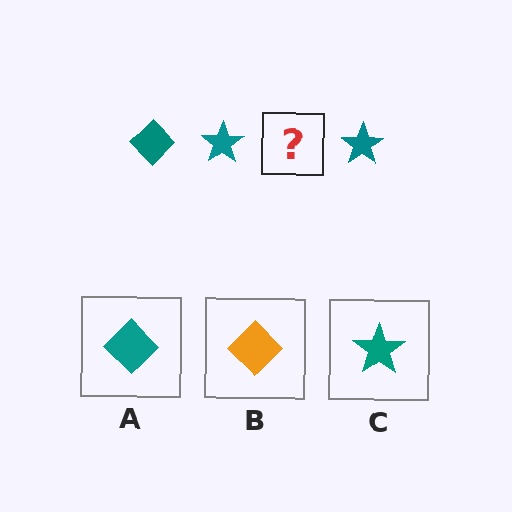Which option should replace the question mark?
Option A.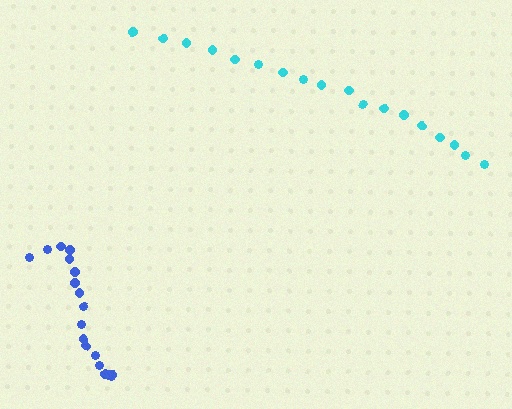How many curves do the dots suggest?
There are 2 distinct paths.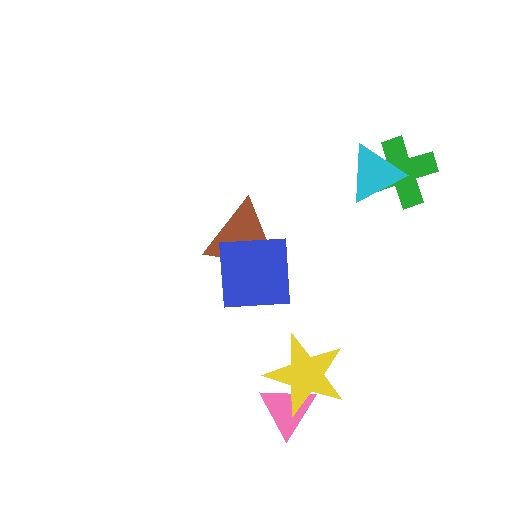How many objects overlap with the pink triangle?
1 object overlaps with the pink triangle.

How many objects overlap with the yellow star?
1 object overlaps with the yellow star.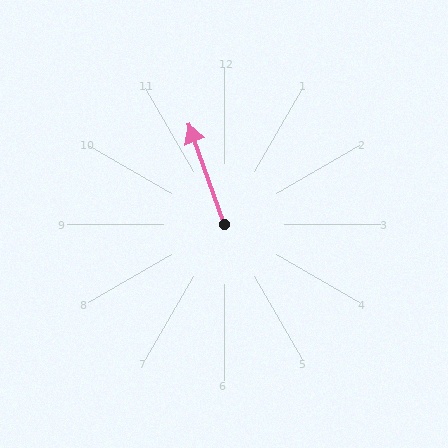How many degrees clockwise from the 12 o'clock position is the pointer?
Approximately 340 degrees.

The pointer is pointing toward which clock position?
Roughly 11 o'clock.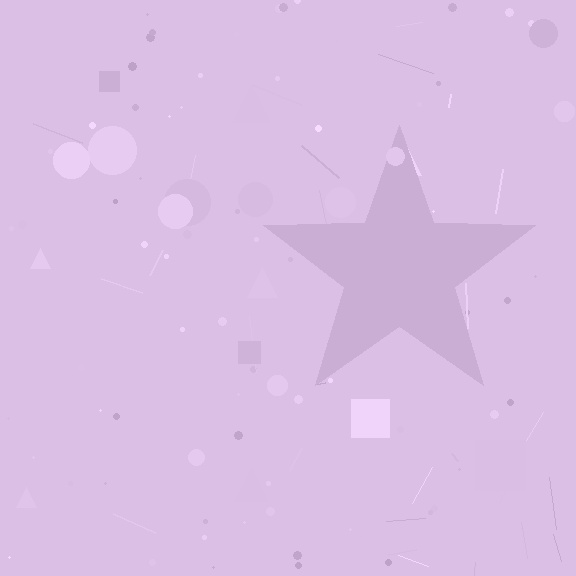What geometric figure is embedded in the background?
A star is embedded in the background.